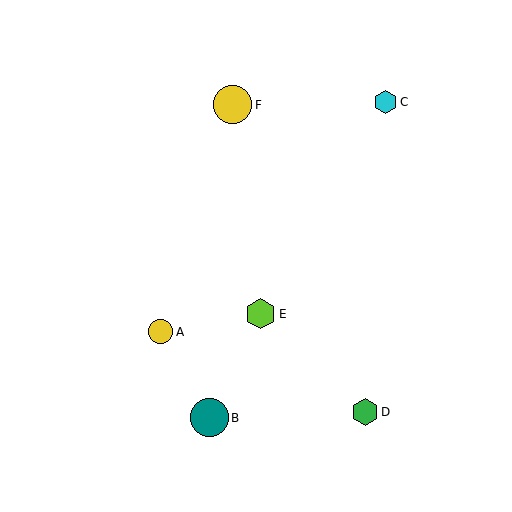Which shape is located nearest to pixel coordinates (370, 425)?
The green hexagon (labeled D) at (365, 412) is nearest to that location.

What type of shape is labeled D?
Shape D is a green hexagon.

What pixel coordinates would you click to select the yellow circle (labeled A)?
Click at (161, 332) to select the yellow circle A.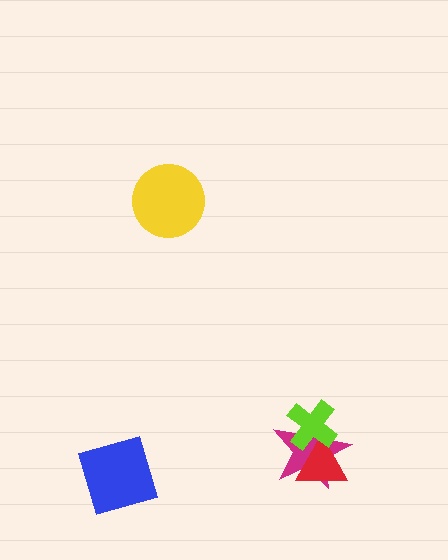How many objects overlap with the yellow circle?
0 objects overlap with the yellow circle.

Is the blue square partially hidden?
No, no other shape covers it.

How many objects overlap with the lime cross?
2 objects overlap with the lime cross.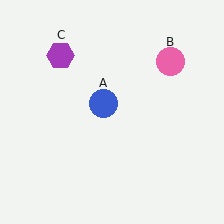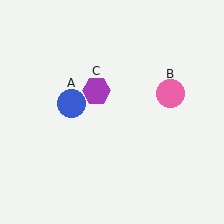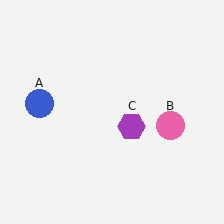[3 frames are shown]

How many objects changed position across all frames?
3 objects changed position: blue circle (object A), pink circle (object B), purple hexagon (object C).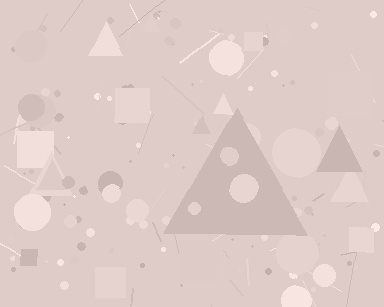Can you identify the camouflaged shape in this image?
The camouflaged shape is a triangle.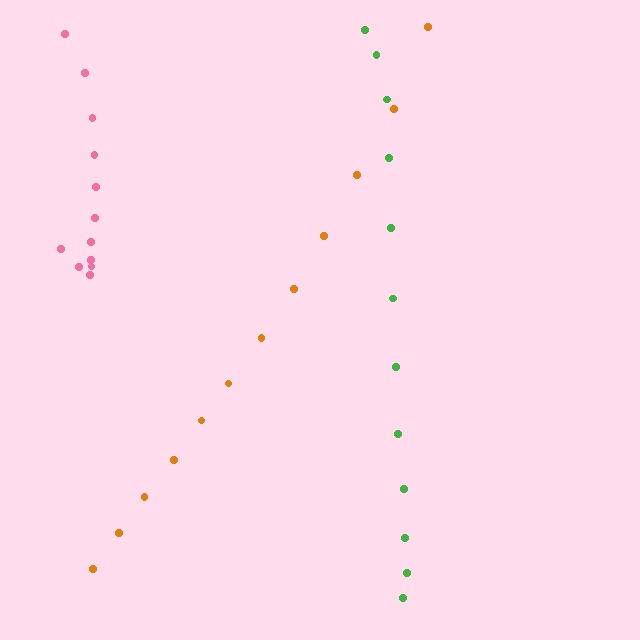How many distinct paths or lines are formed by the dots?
There are 3 distinct paths.